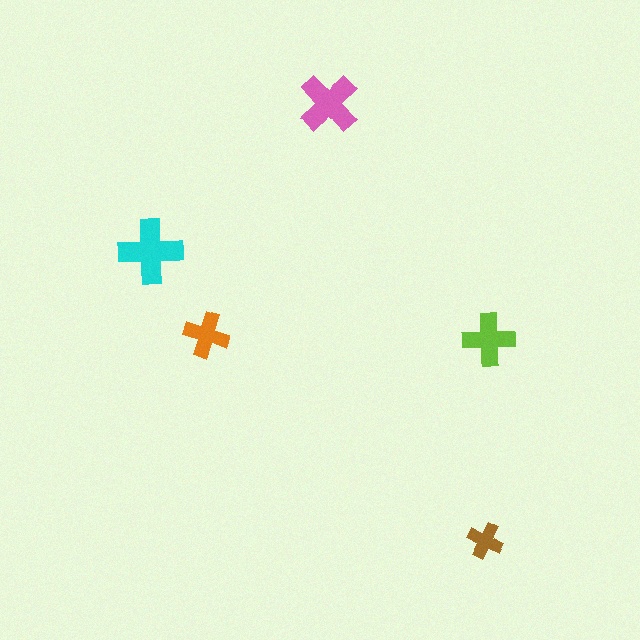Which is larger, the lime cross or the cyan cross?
The cyan one.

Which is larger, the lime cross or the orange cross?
The lime one.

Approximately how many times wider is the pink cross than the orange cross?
About 1.5 times wider.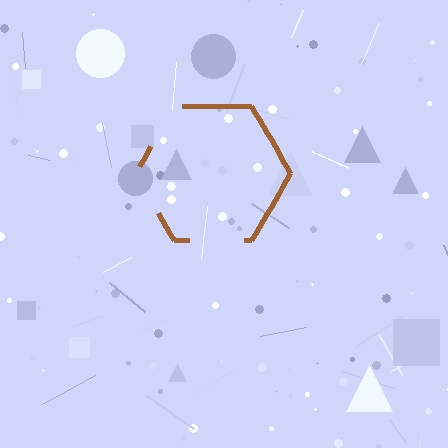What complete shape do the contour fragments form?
The contour fragments form a hexagon.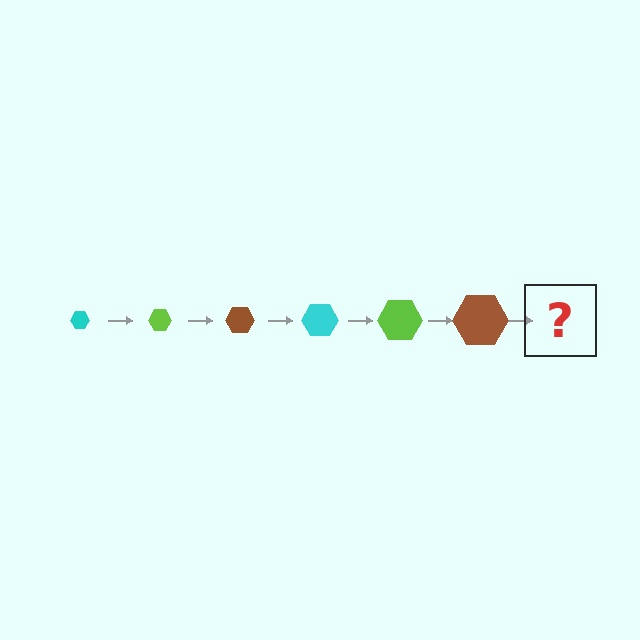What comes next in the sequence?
The next element should be a cyan hexagon, larger than the previous one.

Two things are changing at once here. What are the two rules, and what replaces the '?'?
The two rules are that the hexagon grows larger each step and the color cycles through cyan, lime, and brown. The '?' should be a cyan hexagon, larger than the previous one.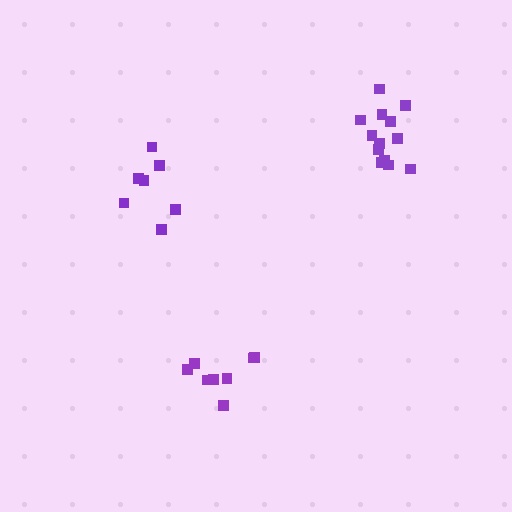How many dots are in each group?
Group 1: 8 dots, Group 2: 13 dots, Group 3: 7 dots (28 total).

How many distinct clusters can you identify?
There are 3 distinct clusters.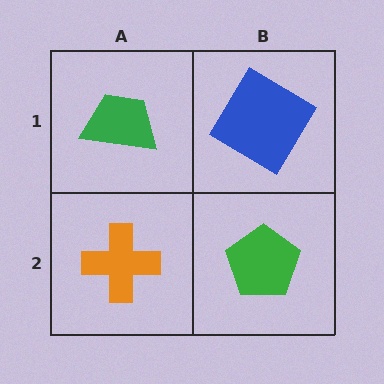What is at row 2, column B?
A green pentagon.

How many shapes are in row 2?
2 shapes.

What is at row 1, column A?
A green trapezoid.